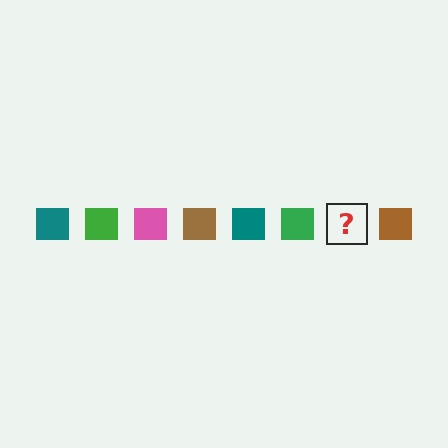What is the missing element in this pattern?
The missing element is a pink square.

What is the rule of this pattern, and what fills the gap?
The rule is that the pattern cycles through teal, green, pink, brown squares. The gap should be filled with a pink square.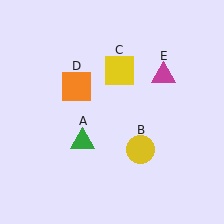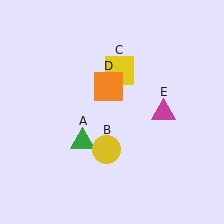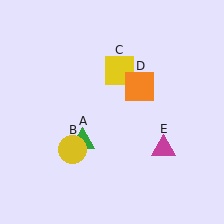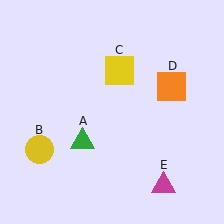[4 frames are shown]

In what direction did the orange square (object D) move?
The orange square (object D) moved right.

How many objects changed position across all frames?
3 objects changed position: yellow circle (object B), orange square (object D), magenta triangle (object E).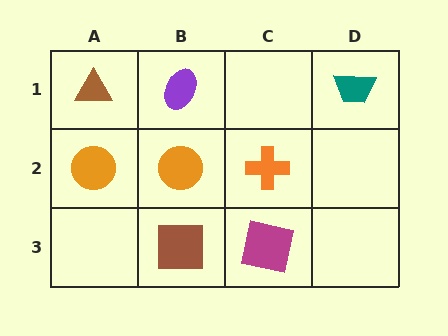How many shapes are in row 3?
2 shapes.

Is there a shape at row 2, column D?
No, that cell is empty.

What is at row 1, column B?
A purple ellipse.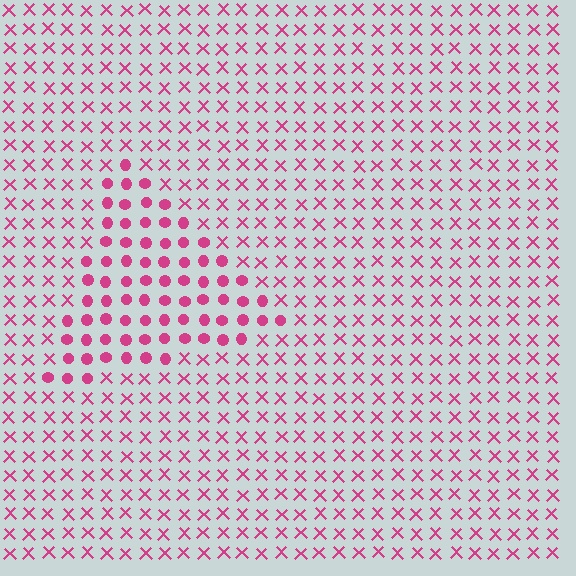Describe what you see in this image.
The image is filled with small magenta elements arranged in a uniform grid. A triangle-shaped region contains circles, while the surrounding area contains X marks. The boundary is defined purely by the change in element shape.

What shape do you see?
I see a triangle.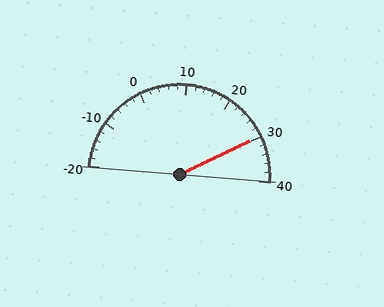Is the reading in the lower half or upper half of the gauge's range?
The reading is in the upper half of the range (-20 to 40).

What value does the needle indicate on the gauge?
The needle indicates approximately 30.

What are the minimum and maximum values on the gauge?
The gauge ranges from -20 to 40.